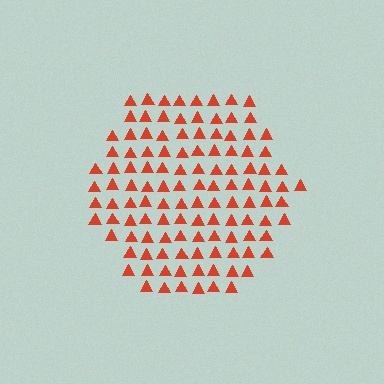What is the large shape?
The large shape is a hexagon.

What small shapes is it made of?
It is made of small triangles.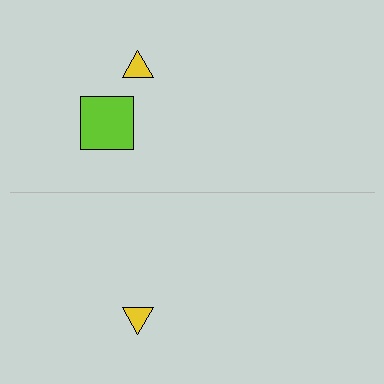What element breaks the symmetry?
A lime square is missing from the bottom side.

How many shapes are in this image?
There are 3 shapes in this image.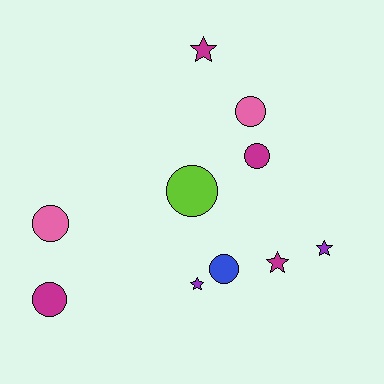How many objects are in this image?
There are 10 objects.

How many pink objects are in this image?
There are 2 pink objects.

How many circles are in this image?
There are 6 circles.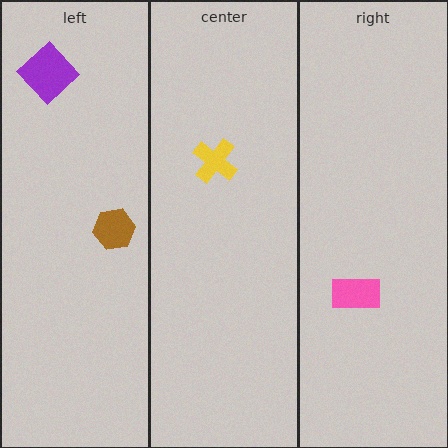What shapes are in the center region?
The yellow cross.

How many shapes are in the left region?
2.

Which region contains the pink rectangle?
The right region.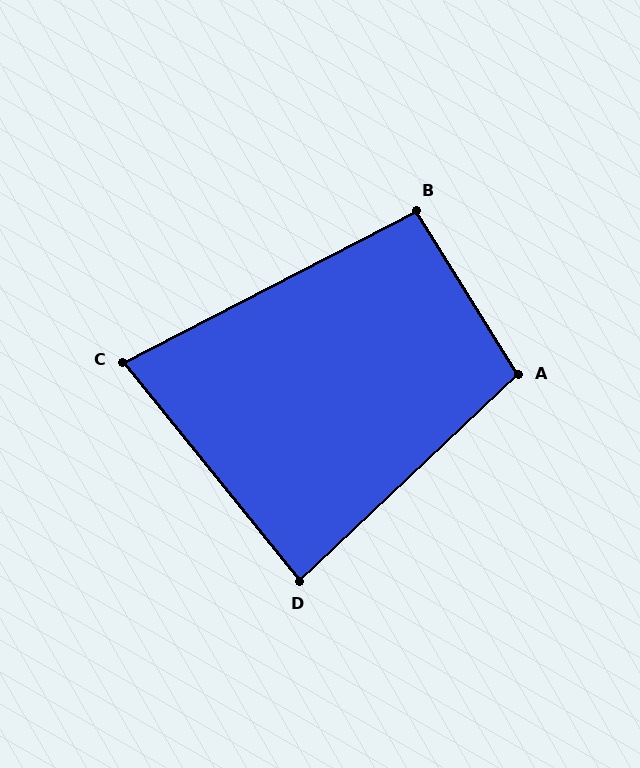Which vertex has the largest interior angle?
A, at approximately 102 degrees.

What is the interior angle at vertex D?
Approximately 86 degrees (approximately right).